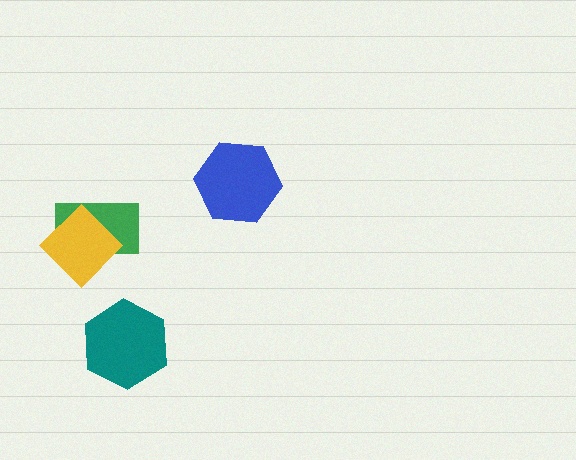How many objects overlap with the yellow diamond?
1 object overlaps with the yellow diamond.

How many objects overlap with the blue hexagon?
0 objects overlap with the blue hexagon.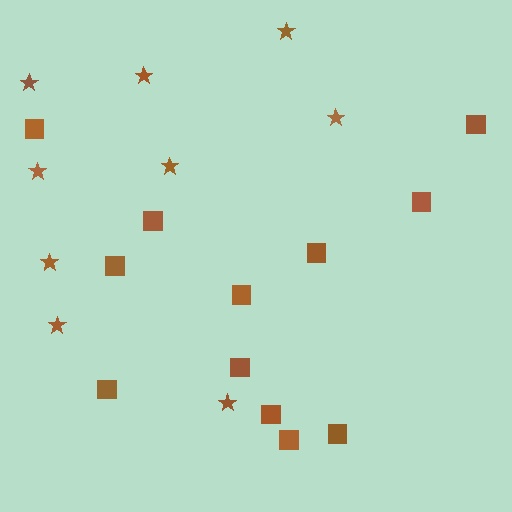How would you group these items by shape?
There are 2 groups: one group of stars (9) and one group of squares (12).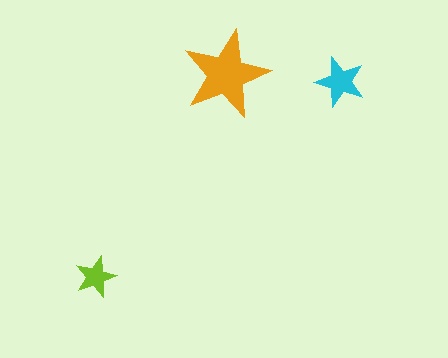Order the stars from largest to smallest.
the orange one, the cyan one, the lime one.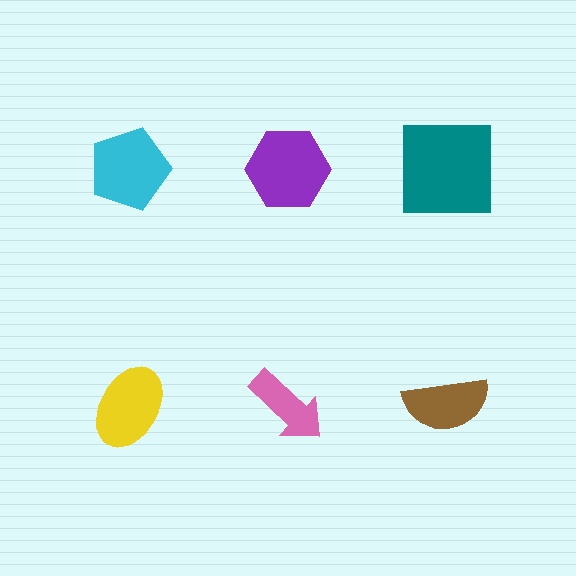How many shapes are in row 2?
3 shapes.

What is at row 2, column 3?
A brown semicircle.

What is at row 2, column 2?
A pink arrow.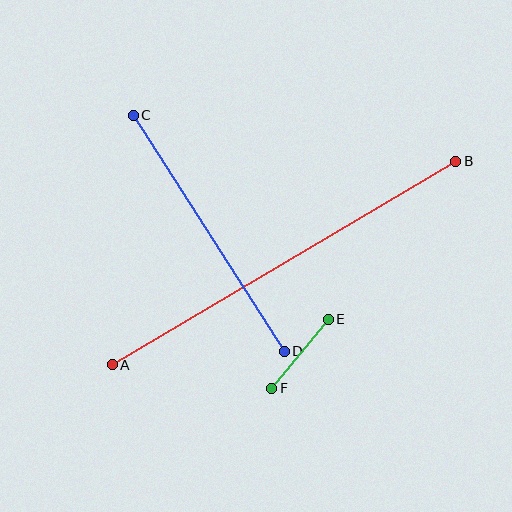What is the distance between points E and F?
The distance is approximately 89 pixels.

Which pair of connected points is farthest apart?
Points A and B are farthest apart.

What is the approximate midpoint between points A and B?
The midpoint is at approximately (284, 263) pixels.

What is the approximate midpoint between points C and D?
The midpoint is at approximately (209, 233) pixels.